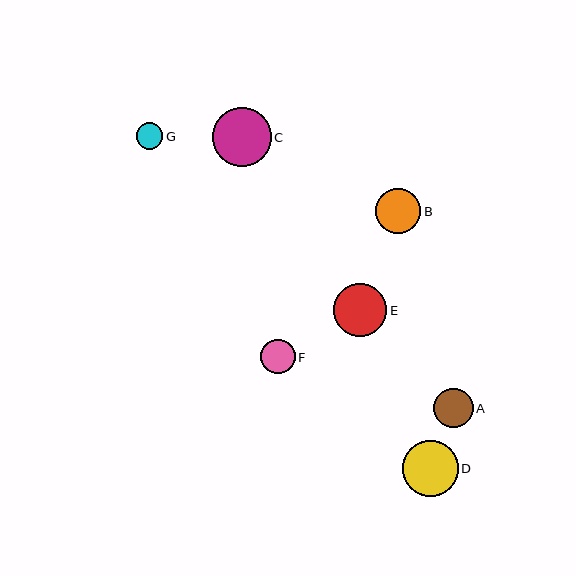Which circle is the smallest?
Circle G is the smallest with a size of approximately 26 pixels.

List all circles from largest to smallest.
From largest to smallest: C, D, E, B, A, F, G.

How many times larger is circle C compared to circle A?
Circle C is approximately 1.5 times the size of circle A.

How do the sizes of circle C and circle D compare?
Circle C and circle D are approximately the same size.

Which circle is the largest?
Circle C is the largest with a size of approximately 59 pixels.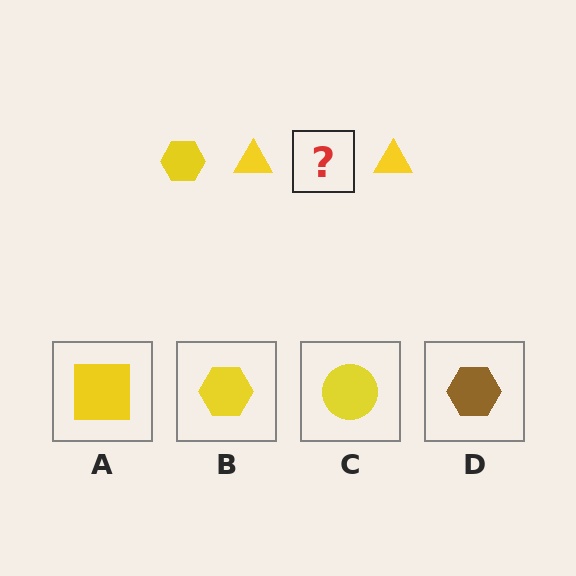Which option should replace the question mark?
Option B.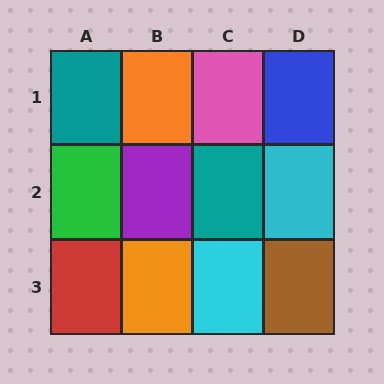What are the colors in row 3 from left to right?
Red, orange, cyan, brown.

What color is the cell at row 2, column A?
Green.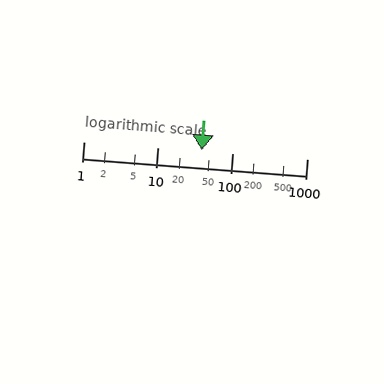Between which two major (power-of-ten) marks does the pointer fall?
The pointer is between 10 and 100.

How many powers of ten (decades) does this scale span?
The scale spans 3 decades, from 1 to 1000.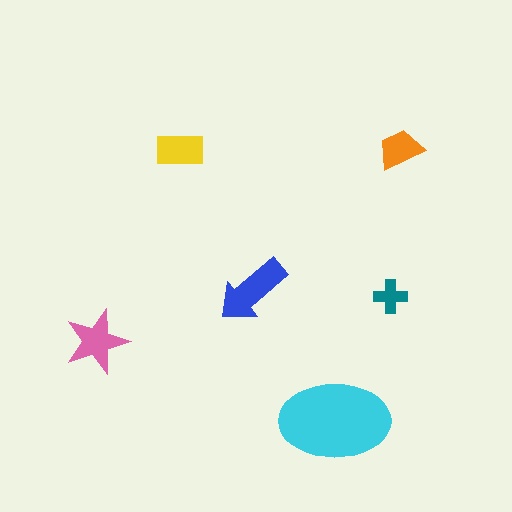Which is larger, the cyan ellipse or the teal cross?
The cyan ellipse.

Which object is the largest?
The cyan ellipse.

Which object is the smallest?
The teal cross.